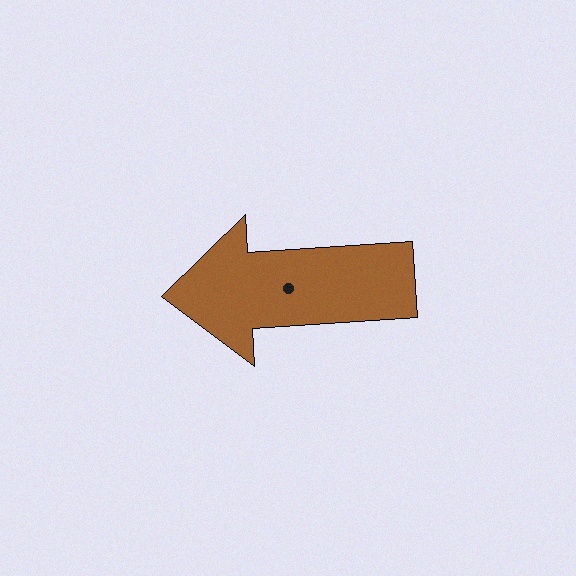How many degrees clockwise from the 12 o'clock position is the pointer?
Approximately 266 degrees.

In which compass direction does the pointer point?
West.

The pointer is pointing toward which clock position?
Roughly 9 o'clock.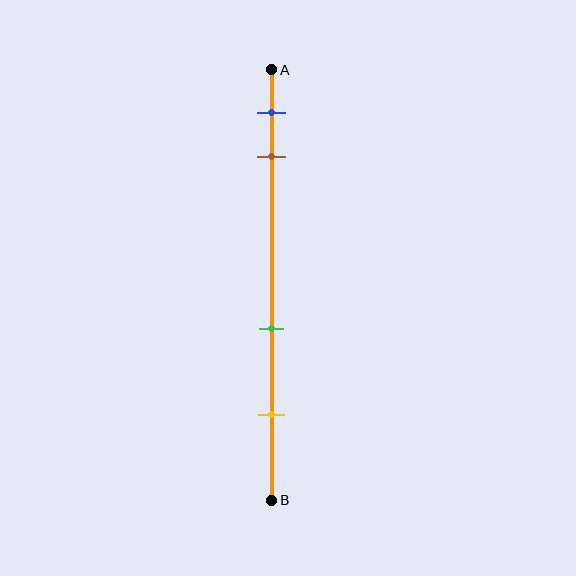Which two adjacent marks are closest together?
The blue and brown marks are the closest adjacent pair.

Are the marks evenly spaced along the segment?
No, the marks are not evenly spaced.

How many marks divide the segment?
There are 4 marks dividing the segment.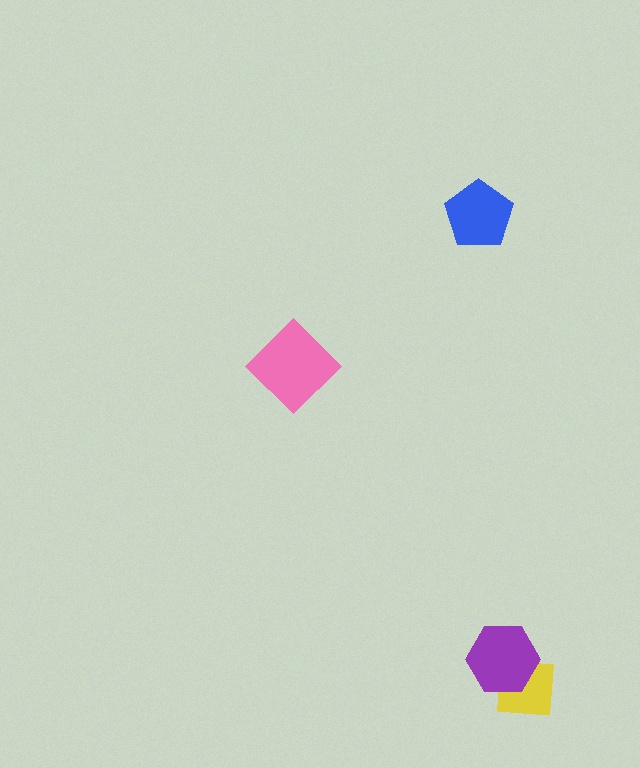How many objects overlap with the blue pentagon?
0 objects overlap with the blue pentagon.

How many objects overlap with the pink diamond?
0 objects overlap with the pink diamond.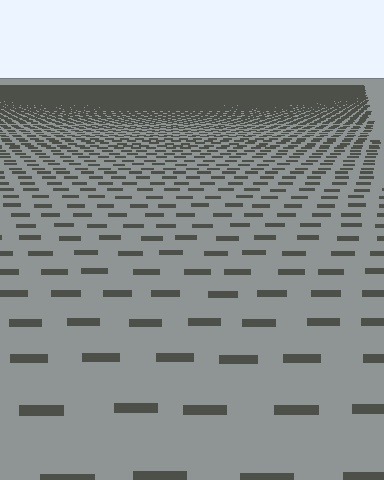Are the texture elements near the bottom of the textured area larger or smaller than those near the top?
Larger. Near the bottom, elements are closer to the viewer and appear at a bigger on-screen size.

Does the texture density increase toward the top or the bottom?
Density increases toward the top.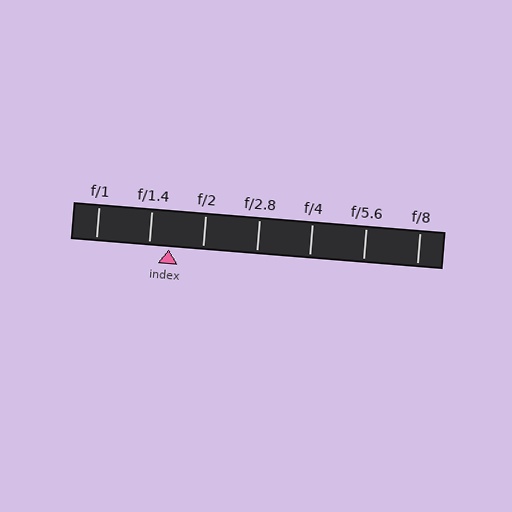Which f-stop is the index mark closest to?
The index mark is closest to f/1.4.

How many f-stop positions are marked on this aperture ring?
There are 7 f-stop positions marked.